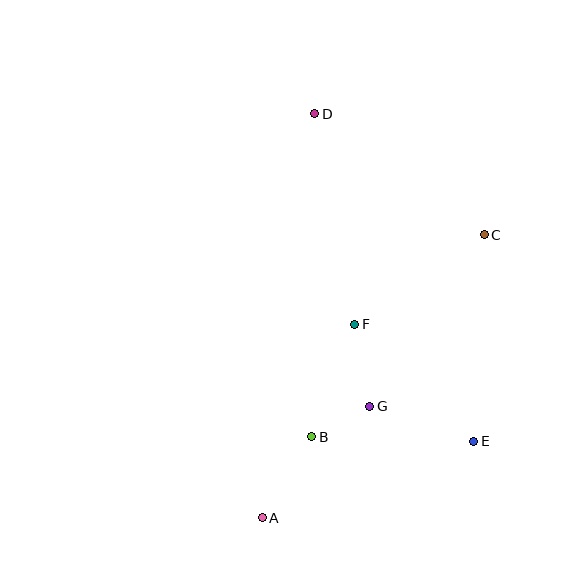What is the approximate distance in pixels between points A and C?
The distance between A and C is approximately 360 pixels.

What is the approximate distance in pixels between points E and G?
The distance between E and G is approximately 110 pixels.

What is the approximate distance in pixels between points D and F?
The distance between D and F is approximately 214 pixels.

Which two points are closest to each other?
Points B and G are closest to each other.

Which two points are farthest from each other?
Points A and D are farthest from each other.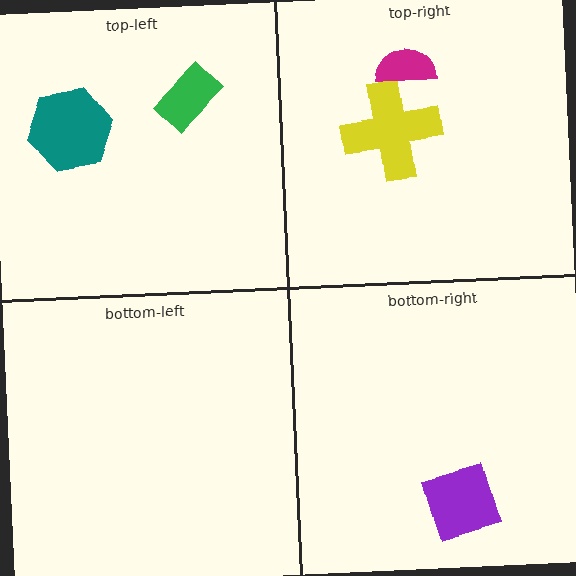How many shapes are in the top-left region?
2.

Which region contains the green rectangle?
The top-left region.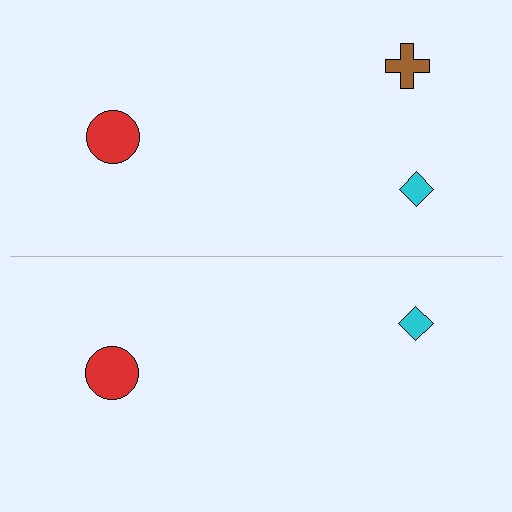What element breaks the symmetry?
A brown cross is missing from the bottom side.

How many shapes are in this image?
There are 5 shapes in this image.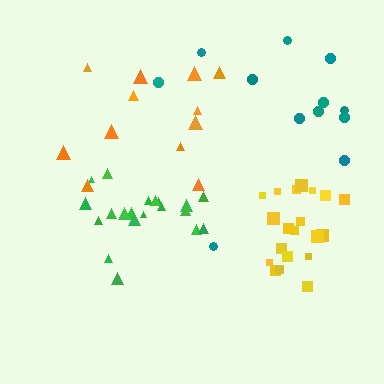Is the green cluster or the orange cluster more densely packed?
Green.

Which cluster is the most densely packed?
Green.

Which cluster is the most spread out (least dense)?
Orange.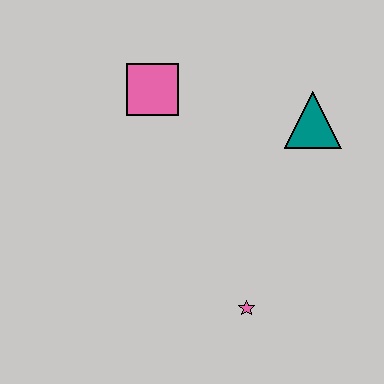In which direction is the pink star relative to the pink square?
The pink star is below the pink square.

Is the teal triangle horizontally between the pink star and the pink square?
No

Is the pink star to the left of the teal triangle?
Yes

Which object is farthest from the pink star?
The pink square is farthest from the pink star.